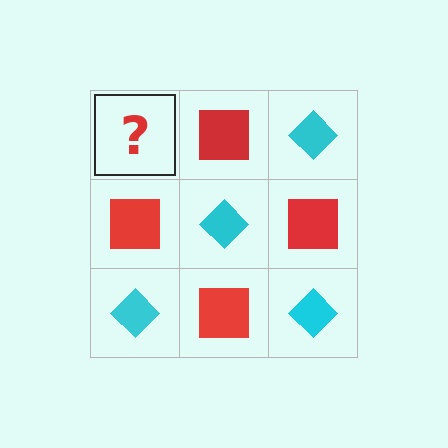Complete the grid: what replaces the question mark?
The question mark should be replaced with a cyan diamond.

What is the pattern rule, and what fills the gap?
The rule is that it alternates cyan diamond and red square in a checkerboard pattern. The gap should be filled with a cyan diamond.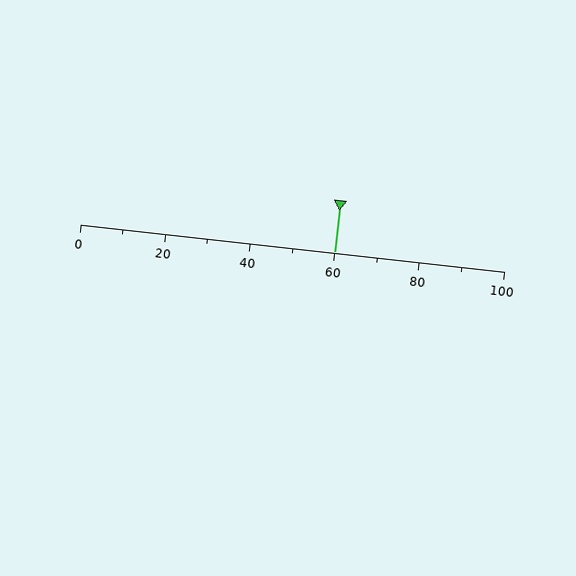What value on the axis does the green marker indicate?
The marker indicates approximately 60.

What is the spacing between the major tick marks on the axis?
The major ticks are spaced 20 apart.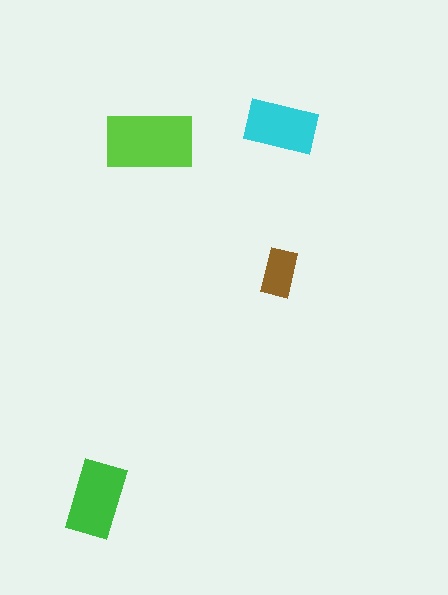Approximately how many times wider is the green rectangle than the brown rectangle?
About 1.5 times wider.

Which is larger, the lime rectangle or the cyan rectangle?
The lime one.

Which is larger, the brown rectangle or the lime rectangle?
The lime one.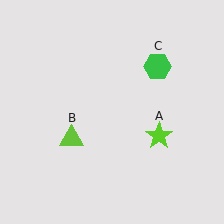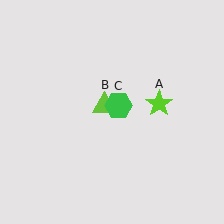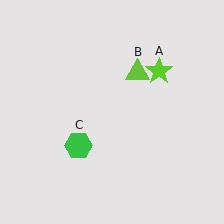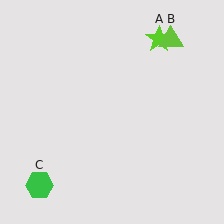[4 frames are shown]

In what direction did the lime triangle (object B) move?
The lime triangle (object B) moved up and to the right.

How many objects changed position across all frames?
3 objects changed position: lime star (object A), lime triangle (object B), green hexagon (object C).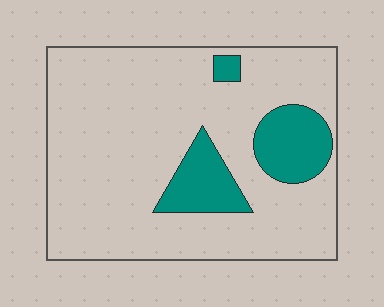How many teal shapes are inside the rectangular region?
3.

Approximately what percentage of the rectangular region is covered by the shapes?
Approximately 15%.